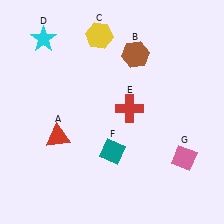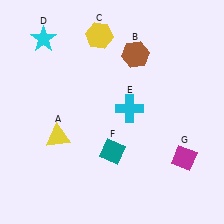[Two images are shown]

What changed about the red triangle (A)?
In Image 1, A is red. In Image 2, it changed to yellow.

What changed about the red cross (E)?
In Image 1, E is red. In Image 2, it changed to cyan.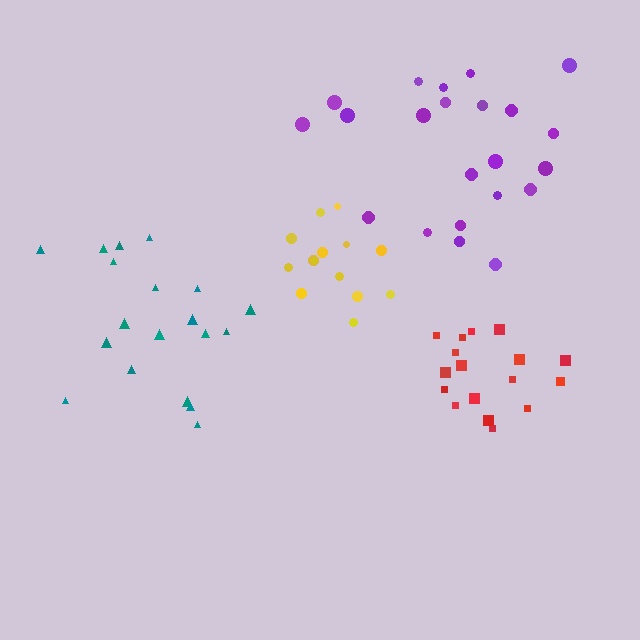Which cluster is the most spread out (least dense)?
Teal.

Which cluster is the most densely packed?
Yellow.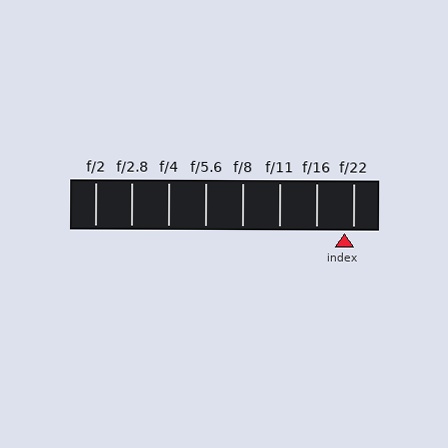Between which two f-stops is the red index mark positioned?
The index mark is between f/16 and f/22.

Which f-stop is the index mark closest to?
The index mark is closest to f/22.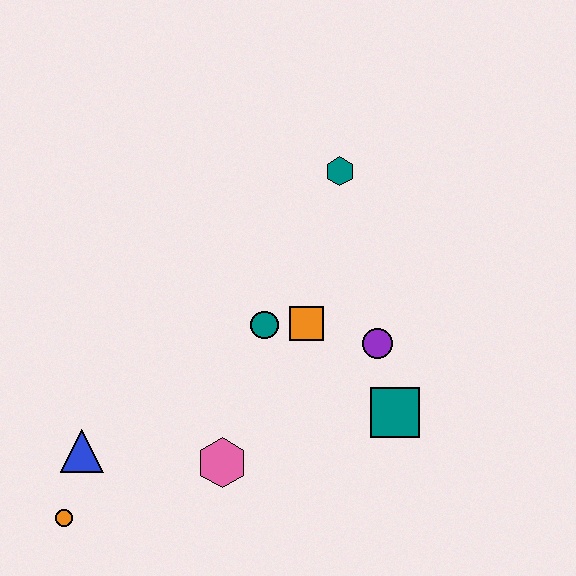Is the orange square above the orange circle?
Yes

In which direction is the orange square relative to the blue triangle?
The orange square is to the right of the blue triangle.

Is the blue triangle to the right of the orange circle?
Yes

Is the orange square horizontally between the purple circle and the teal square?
No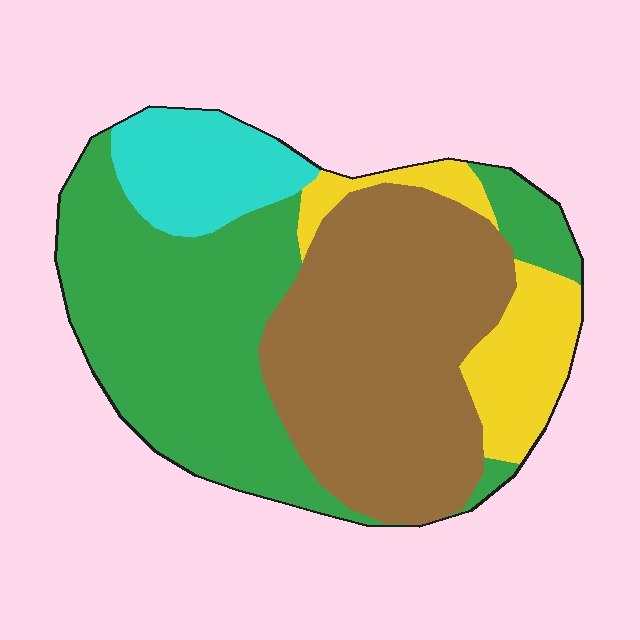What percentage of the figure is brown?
Brown covers about 40% of the figure.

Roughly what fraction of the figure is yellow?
Yellow takes up less than a sixth of the figure.